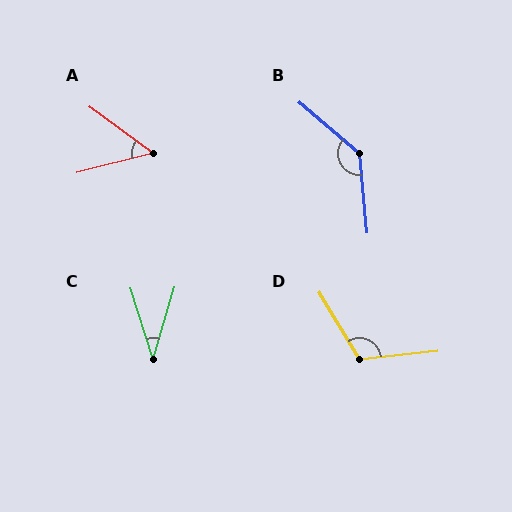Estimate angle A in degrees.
Approximately 50 degrees.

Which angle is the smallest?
C, at approximately 34 degrees.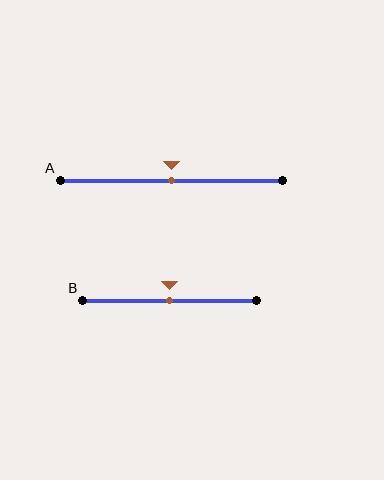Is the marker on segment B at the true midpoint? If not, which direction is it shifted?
Yes, the marker on segment B is at the true midpoint.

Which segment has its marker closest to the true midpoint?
Segment A has its marker closest to the true midpoint.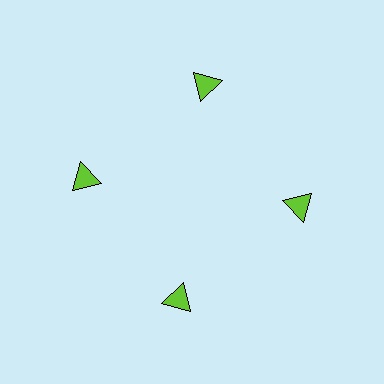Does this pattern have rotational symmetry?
Yes, this pattern has 4-fold rotational symmetry. It looks the same after rotating 90 degrees around the center.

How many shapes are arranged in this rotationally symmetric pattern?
There are 4 shapes, arranged in 4 groups of 1.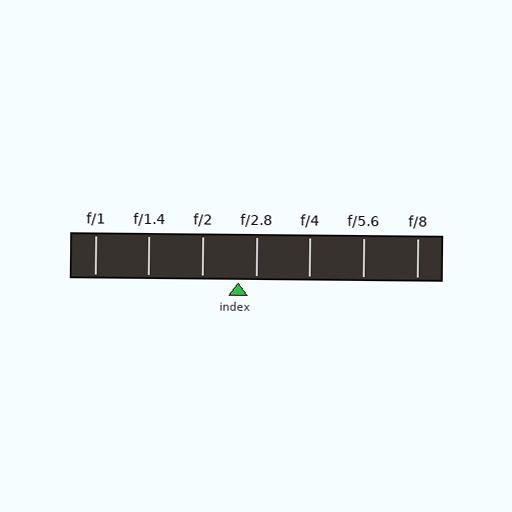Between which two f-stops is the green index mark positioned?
The index mark is between f/2 and f/2.8.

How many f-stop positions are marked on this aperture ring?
There are 7 f-stop positions marked.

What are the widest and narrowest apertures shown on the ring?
The widest aperture shown is f/1 and the narrowest is f/8.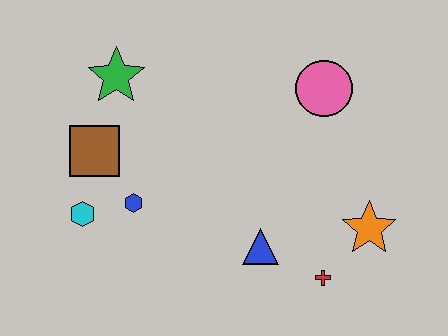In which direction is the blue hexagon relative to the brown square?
The blue hexagon is below the brown square.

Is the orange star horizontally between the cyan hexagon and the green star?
No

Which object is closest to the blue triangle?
The red cross is closest to the blue triangle.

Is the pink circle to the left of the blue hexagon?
No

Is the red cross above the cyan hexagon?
No